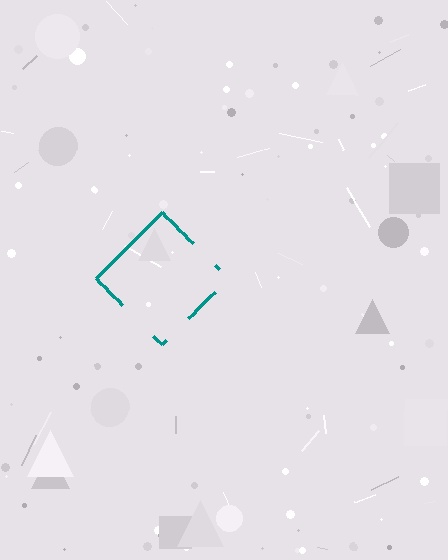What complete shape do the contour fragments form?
The contour fragments form a diamond.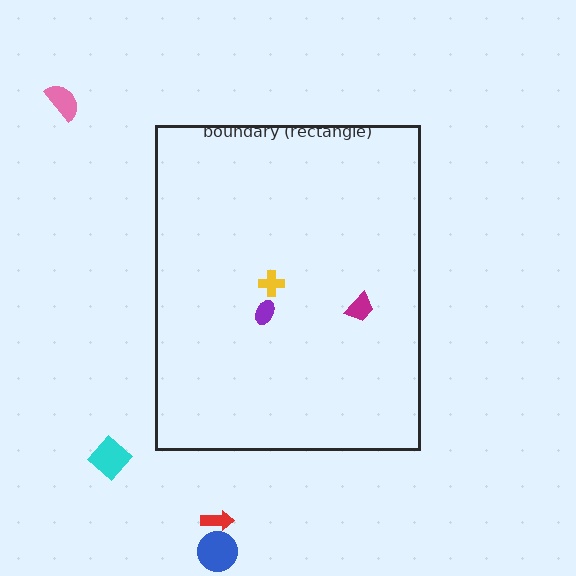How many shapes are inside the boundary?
3 inside, 4 outside.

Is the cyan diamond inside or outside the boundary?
Outside.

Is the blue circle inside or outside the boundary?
Outside.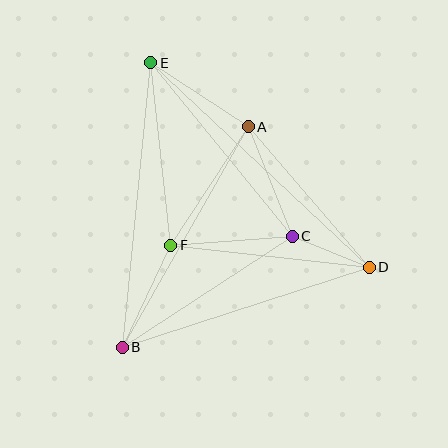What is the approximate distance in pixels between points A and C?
The distance between A and C is approximately 118 pixels.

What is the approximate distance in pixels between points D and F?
The distance between D and F is approximately 200 pixels.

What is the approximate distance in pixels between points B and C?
The distance between B and C is approximately 203 pixels.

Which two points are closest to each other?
Points C and D are closest to each other.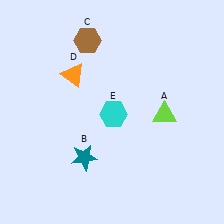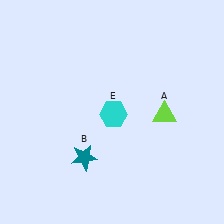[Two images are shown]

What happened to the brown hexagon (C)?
The brown hexagon (C) was removed in Image 2. It was in the top-left area of Image 1.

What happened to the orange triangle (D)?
The orange triangle (D) was removed in Image 2. It was in the top-left area of Image 1.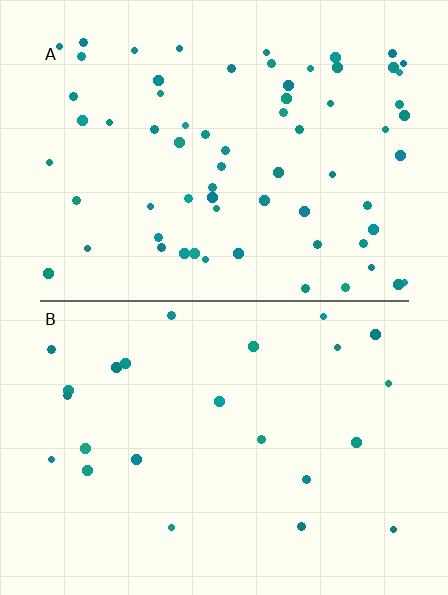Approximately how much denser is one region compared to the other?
Approximately 2.8× — region A over region B.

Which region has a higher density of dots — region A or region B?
A (the top).